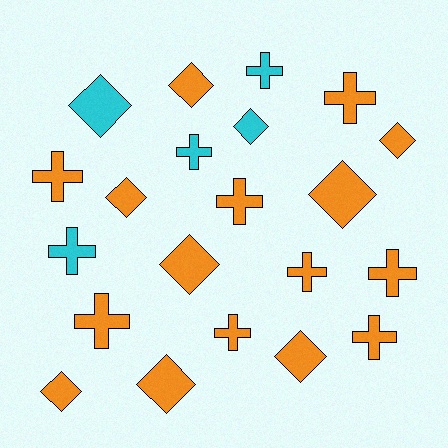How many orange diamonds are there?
There are 8 orange diamonds.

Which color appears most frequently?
Orange, with 16 objects.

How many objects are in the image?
There are 21 objects.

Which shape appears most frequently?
Cross, with 11 objects.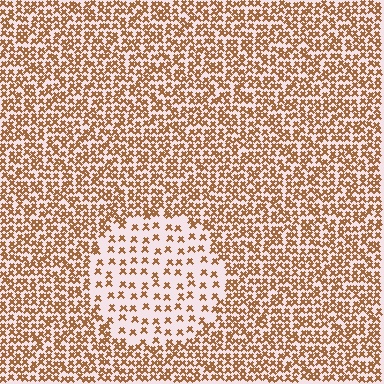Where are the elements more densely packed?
The elements are more densely packed outside the circle boundary.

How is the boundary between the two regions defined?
The boundary is defined by a change in element density (approximately 2.4x ratio). All elements are the same color, size, and shape.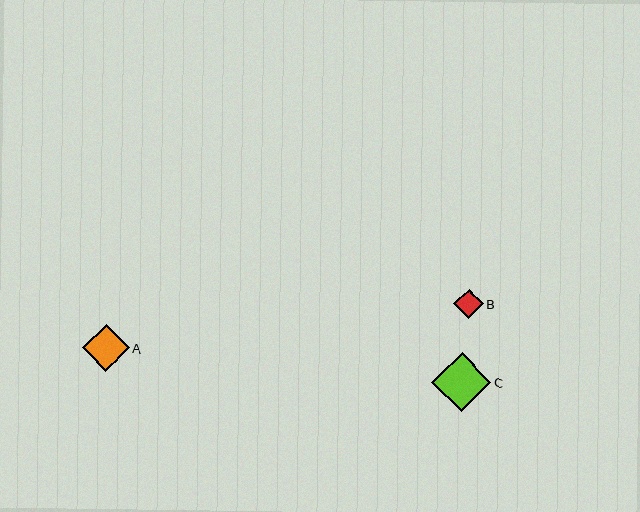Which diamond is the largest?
Diamond C is the largest with a size of approximately 59 pixels.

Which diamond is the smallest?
Diamond B is the smallest with a size of approximately 29 pixels.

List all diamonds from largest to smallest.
From largest to smallest: C, A, B.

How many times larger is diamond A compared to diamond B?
Diamond A is approximately 1.6 times the size of diamond B.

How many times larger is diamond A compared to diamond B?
Diamond A is approximately 1.6 times the size of diamond B.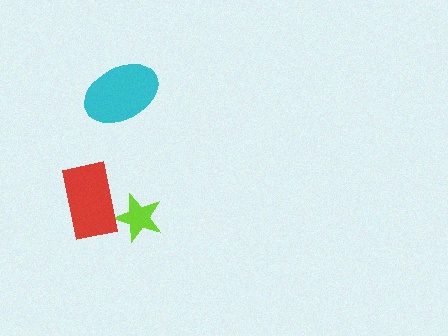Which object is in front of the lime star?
The red rectangle is in front of the lime star.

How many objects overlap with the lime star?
1 object overlaps with the lime star.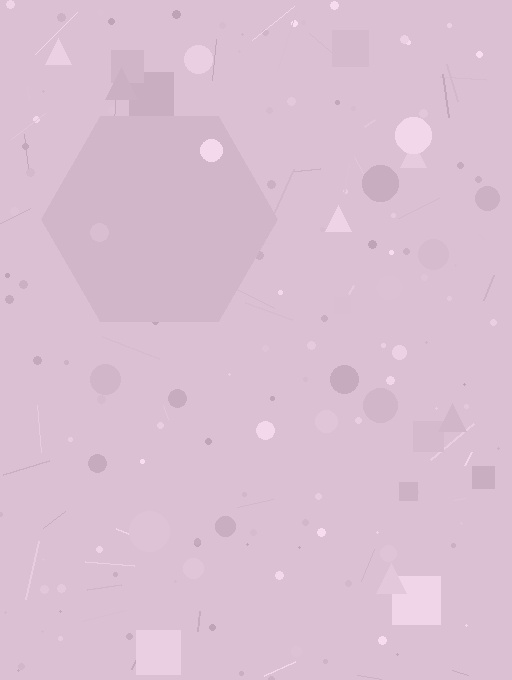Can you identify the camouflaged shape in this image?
The camouflaged shape is a hexagon.